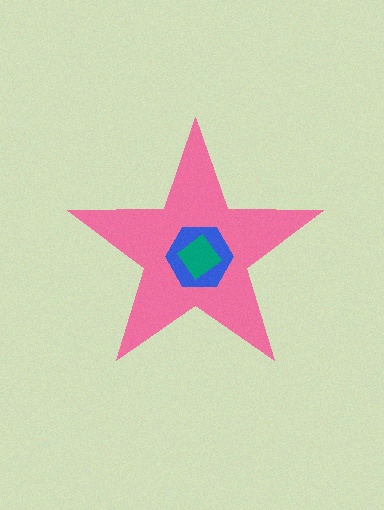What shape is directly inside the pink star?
The blue hexagon.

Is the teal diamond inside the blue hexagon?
Yes.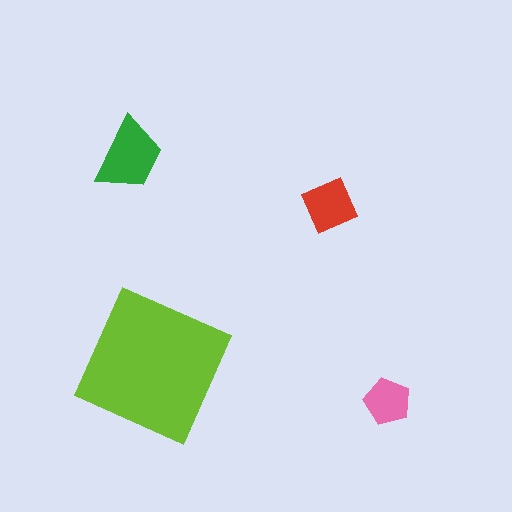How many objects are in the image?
There are 4 objects in the image.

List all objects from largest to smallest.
The lime square, the green trapezoid, the red diamond, the pink pentagon.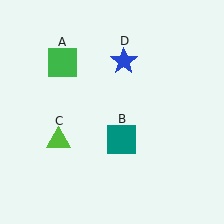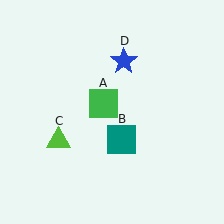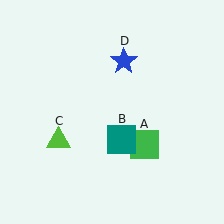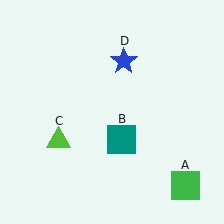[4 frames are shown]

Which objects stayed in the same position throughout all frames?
Teal square (object B) and lime triangle (object C) and blue star (object D) remained stationary.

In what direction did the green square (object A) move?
The green square (object A) moved down and to the right.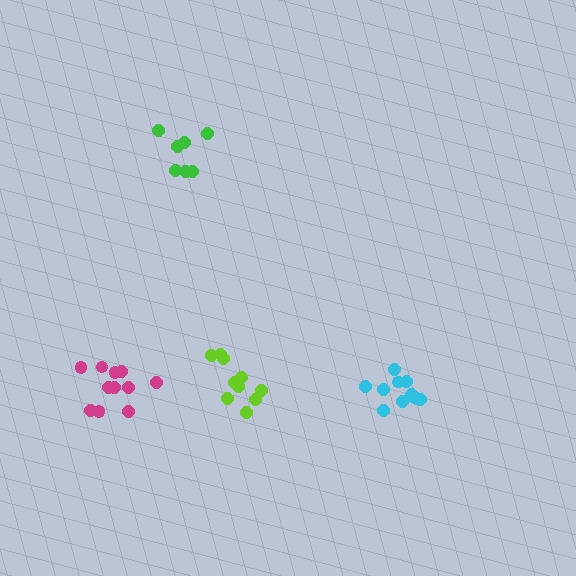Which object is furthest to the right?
The cyan cluster is rightmost.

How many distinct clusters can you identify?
There are 4 distinct clusters.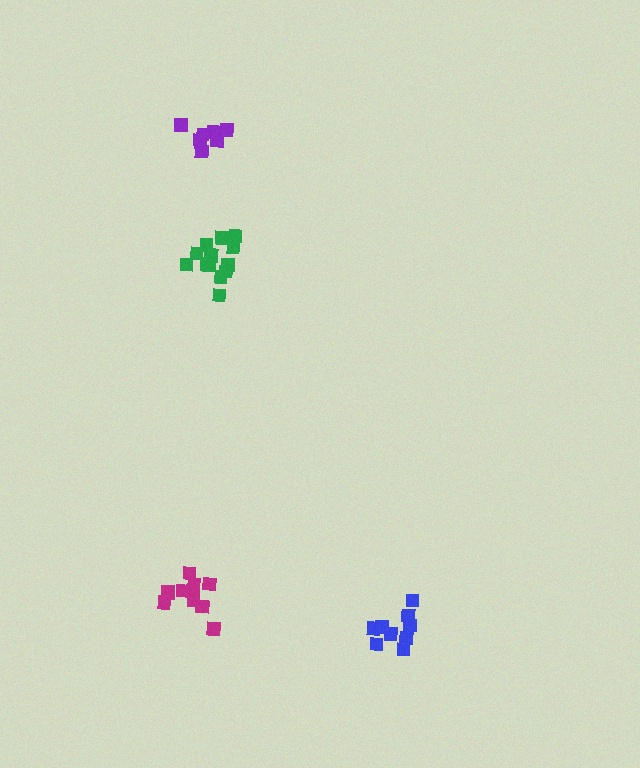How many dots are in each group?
Group 1: 9 dots, Group 2: 8 dots, Group 3: 11 dots, Group 4: 13 dots (41 total).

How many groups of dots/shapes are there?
There are 4 groups.